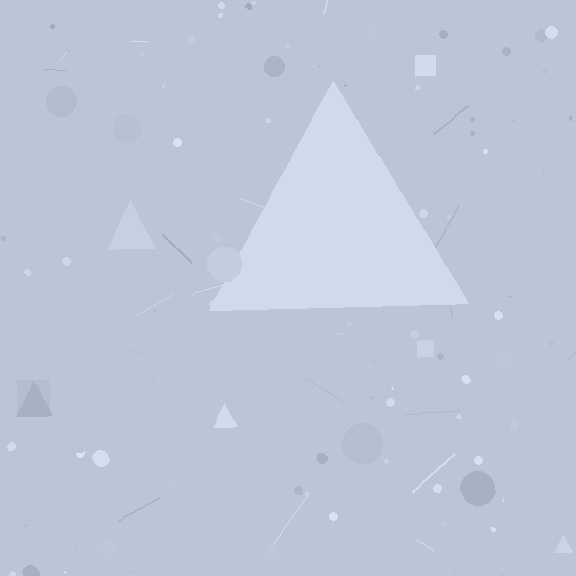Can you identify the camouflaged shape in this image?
The camouflaged shape is a triangle.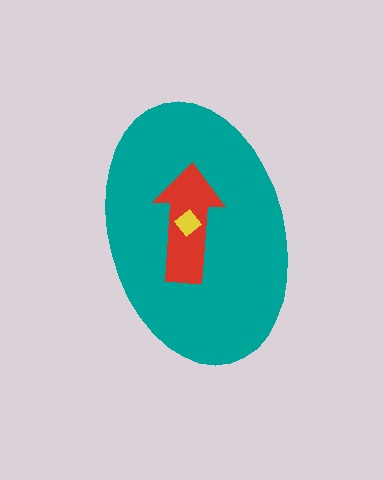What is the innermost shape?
The yellow diamond.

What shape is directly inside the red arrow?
The yellow diamond.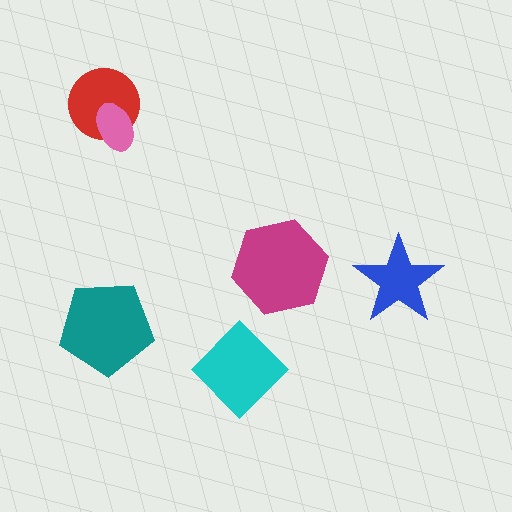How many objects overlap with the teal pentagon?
0 objects overlap with the teal pentagon.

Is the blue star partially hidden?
No, no other shape covers it.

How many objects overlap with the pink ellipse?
1 object overlaps with the pink ellipse.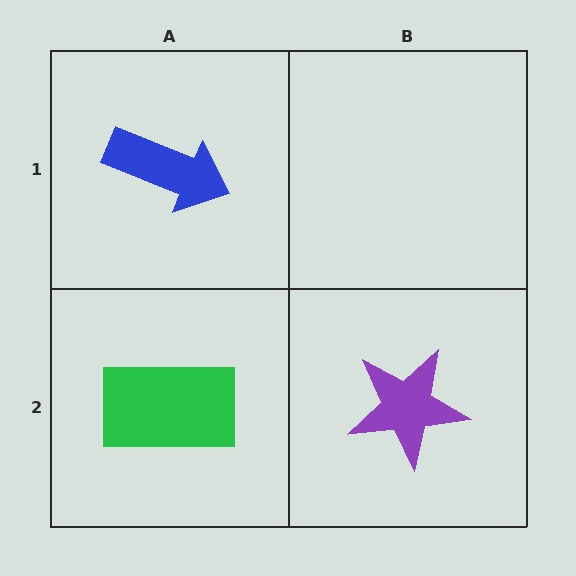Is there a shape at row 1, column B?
No, that cell is empty.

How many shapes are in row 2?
2 shapes.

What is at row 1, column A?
A blue arrow.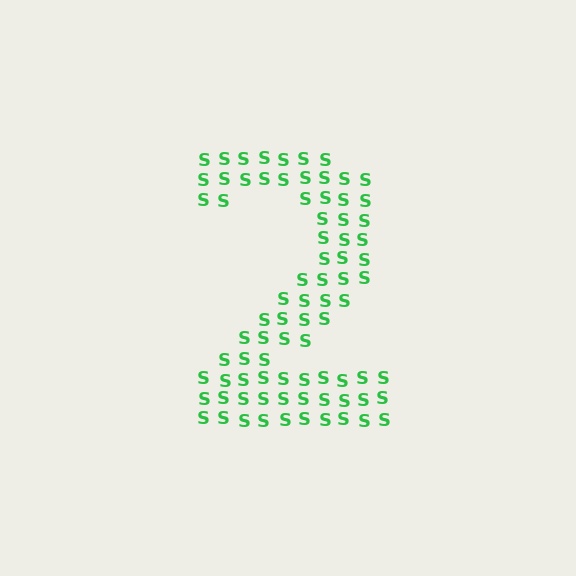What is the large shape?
The large shape is the digit 2.